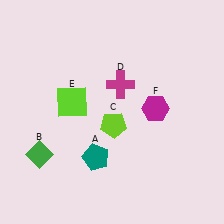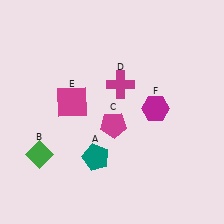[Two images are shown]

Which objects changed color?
C changed from lime to magenta. E changed from lime to magenta.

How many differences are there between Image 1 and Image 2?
There are 2 differences between the two images.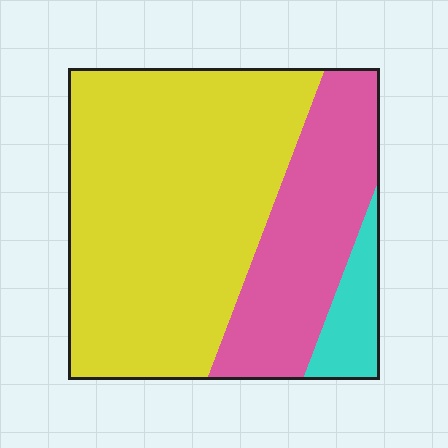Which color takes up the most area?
Yellow, at roughly 65%.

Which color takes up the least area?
Cyan, at roughly 10%.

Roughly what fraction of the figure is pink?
Pink takes up about one quarter (1/4) of the figure.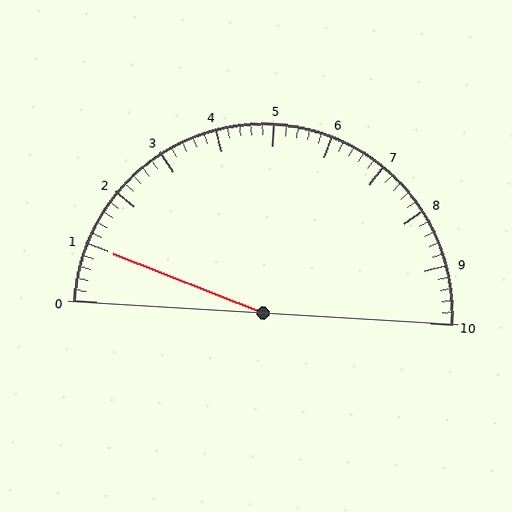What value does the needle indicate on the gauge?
The needle indicates approximately 1.0.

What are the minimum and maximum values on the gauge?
The gauge ranges from 0 to 10.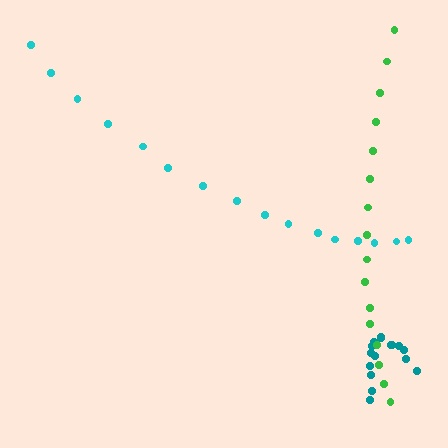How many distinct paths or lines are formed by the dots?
There are 3 distinct paths.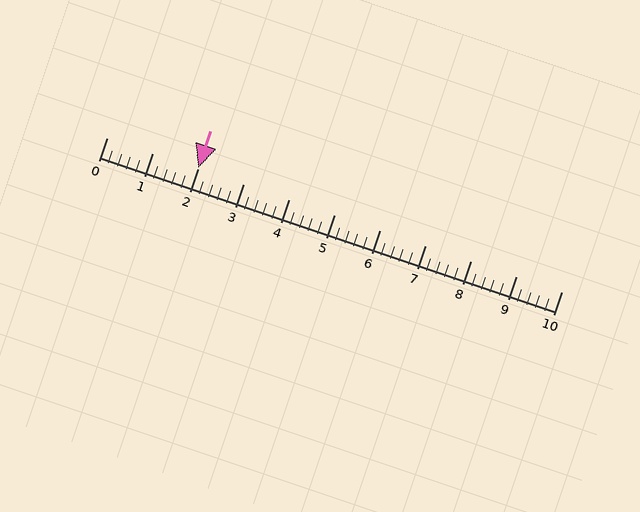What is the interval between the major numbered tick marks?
The major tick marks are spaced 1 units apart.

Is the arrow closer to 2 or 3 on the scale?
The arrow is closer to 2.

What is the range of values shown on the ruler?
The ruler shows values from 0 to 10.